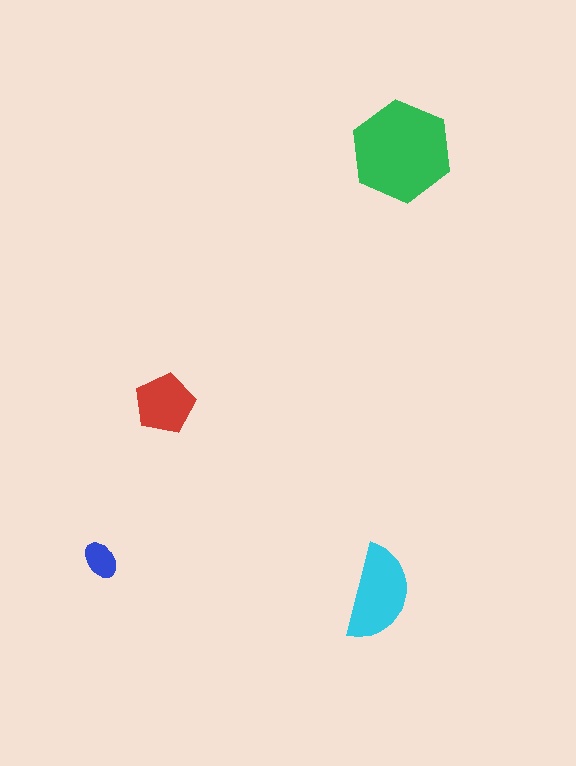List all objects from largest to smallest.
The green hexagon, the cyan semicircle, the red pentagon, the blue ellipse.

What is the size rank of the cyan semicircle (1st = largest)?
2nd.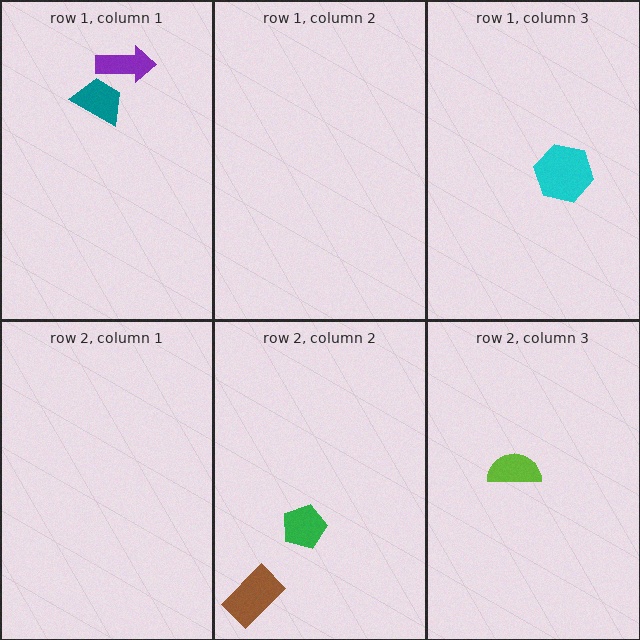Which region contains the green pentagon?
The row 2, column 2 region.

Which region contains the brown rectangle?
The row 2, column 2 region.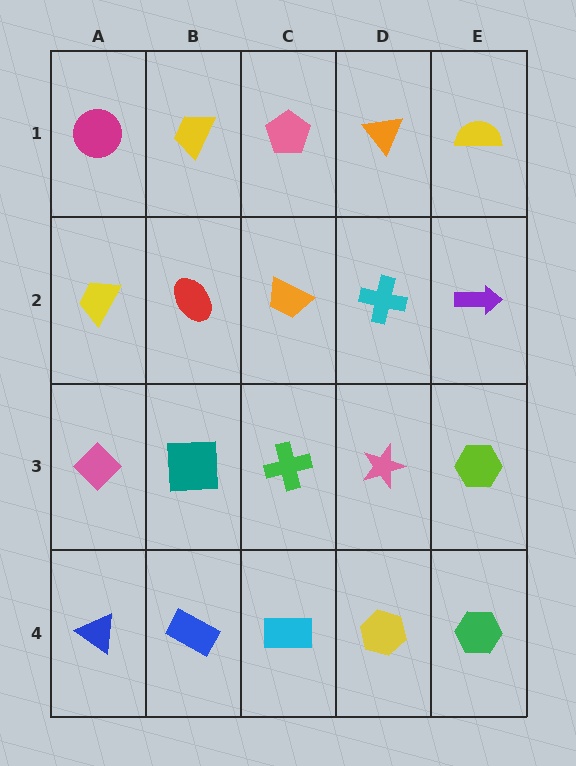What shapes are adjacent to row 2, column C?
A pink pentagon (row 1, column C), a green cross (row 3, column C), a red ellipse (row 2, column B), a cyan cross (row 2, column D).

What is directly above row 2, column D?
An orange triangle.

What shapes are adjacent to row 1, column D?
A cyan cross (row 2, column D), a pink pentagon (row 1, column C), a yellow semicircle (row 1, column E).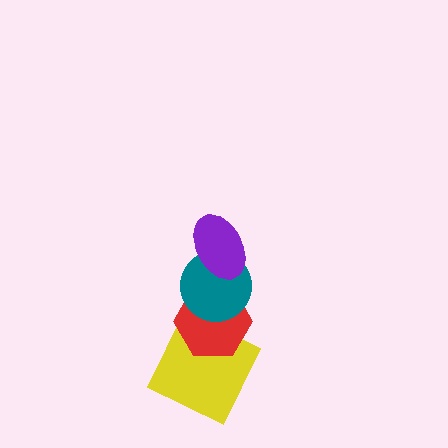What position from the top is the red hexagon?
The red hexagon is 3rd from the top.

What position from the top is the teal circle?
The teal circle is 2nd from the top.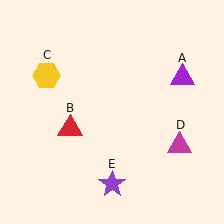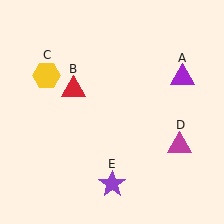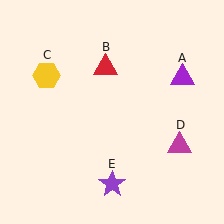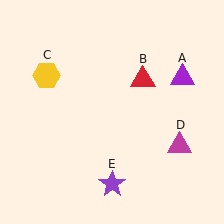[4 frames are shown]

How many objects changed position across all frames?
1 object changed position: red triangle (object B).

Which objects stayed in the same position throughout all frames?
Purple triangle (object A) and yellow hexagon (object C) and magenta triangle (object D) and purple star (object E) remained stationary.